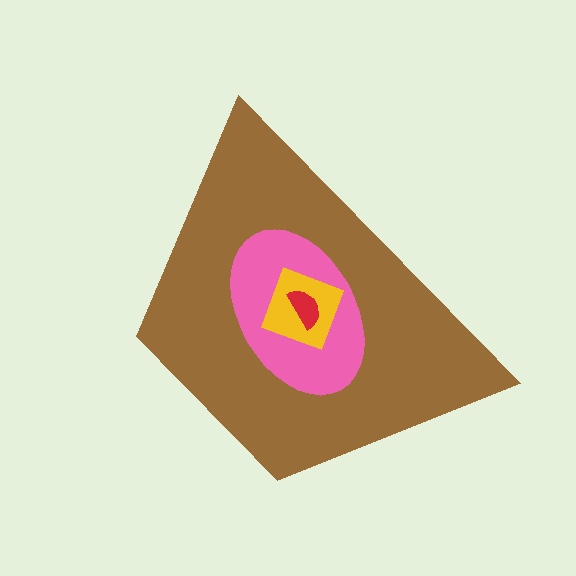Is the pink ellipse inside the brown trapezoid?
Yes.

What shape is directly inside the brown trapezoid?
The pink ellipse.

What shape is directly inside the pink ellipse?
The yellow diamond.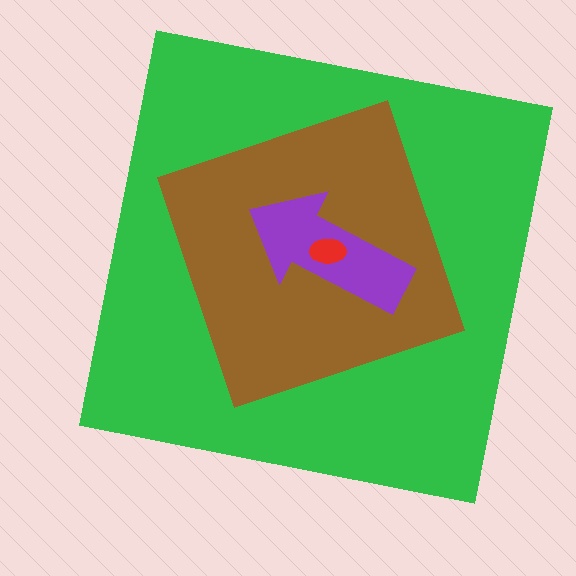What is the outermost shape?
The green square.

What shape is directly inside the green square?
The brown diamond.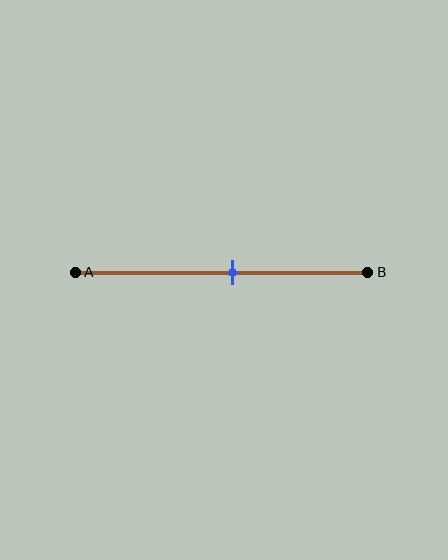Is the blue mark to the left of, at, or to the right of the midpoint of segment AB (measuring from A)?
The blue mark is to the right of the midpoint of segment AB.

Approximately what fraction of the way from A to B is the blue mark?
The blue mark is approximately 55% of the way from A to B.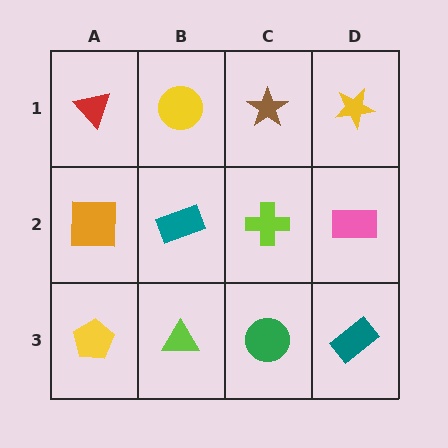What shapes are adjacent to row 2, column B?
A yellow circle (row 1, column B), a lime triangle (row 3, column B), an orange square (row 2, column A), a lime cross (row 2, column C).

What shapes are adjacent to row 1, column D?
A pink rectangle (row 2, column D), a brown star (row 1, column C).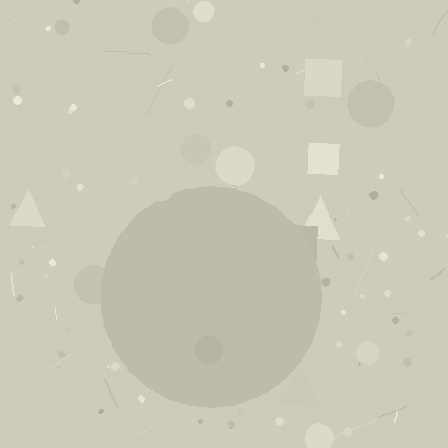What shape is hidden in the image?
A circle is hidden in the image.